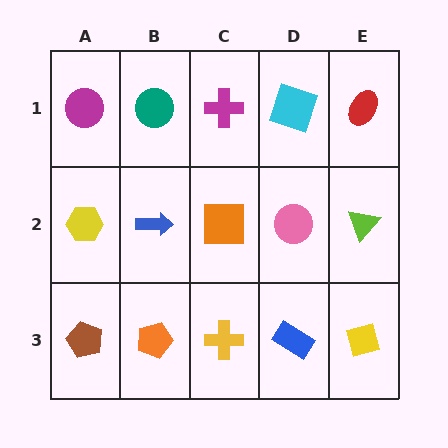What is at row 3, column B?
An orange pentagon.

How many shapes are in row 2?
5 shapes.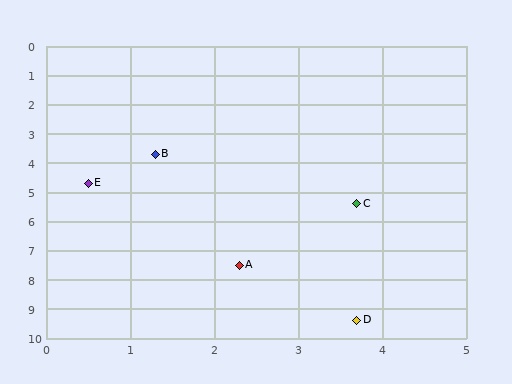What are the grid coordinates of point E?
Point E is at approximately (0.5, 4.7).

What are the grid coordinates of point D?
Point D is at approximately (3.7, 9.4).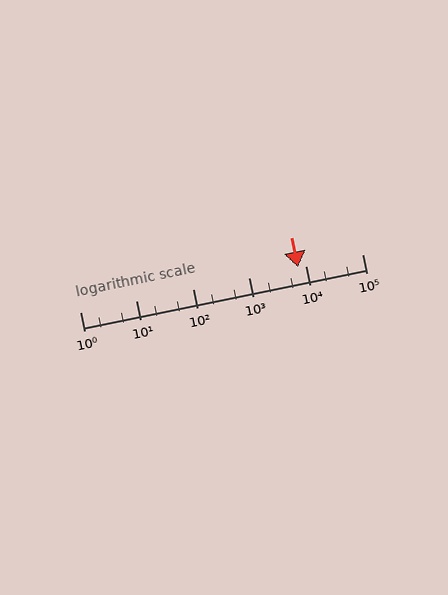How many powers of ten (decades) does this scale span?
The scale spans 5 decades, from 1 to 100000.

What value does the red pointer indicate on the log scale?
The pointer indicates approximately 7200.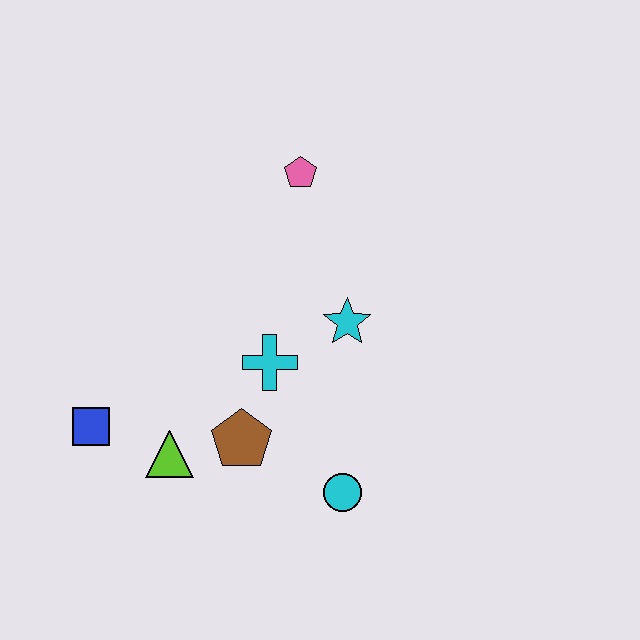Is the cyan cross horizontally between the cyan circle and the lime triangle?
Yes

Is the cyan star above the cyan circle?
Yes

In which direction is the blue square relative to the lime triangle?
The blue square is to the left of the lime triangle.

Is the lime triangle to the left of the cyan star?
Yes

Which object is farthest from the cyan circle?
The pink pentagon is farthest from the cyan circle.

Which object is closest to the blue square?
The lime triangle is closest to the blue square.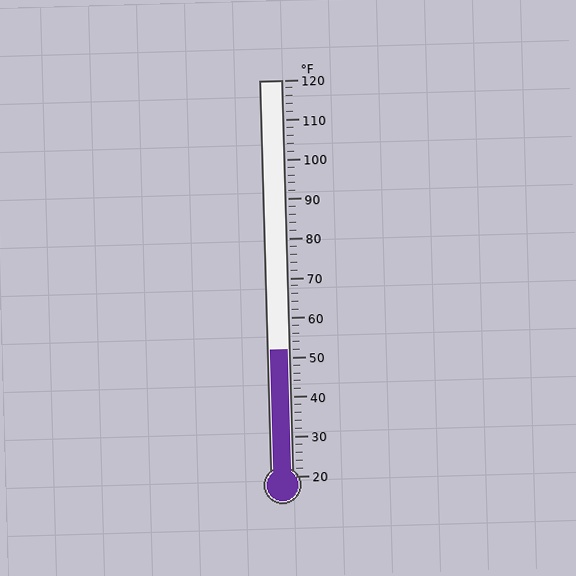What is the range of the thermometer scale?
The thermometer scale ranges from 20°F to 120°F.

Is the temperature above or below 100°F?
The temperature is below 100°F.